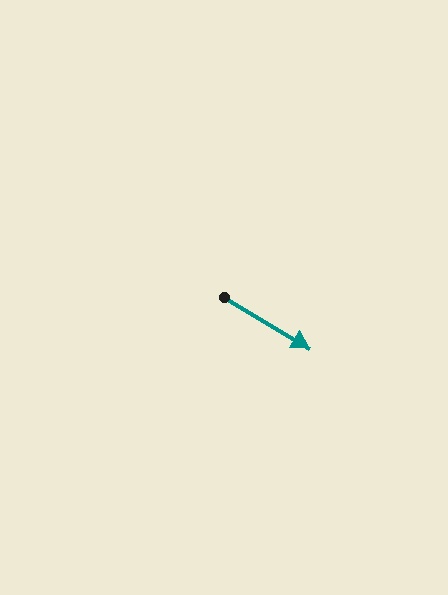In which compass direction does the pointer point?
Southeast.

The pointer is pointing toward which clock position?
Roughly 4 o'clock.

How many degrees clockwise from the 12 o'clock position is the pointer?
Approximately 121 degrees.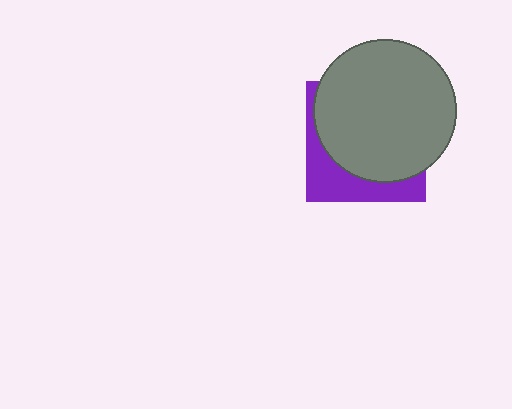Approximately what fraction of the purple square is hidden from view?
Roughly 70% of the purple square is hidden behind the gray circle.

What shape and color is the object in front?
The object in front is a gray circle.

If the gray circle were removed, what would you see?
You would see the complete purple square.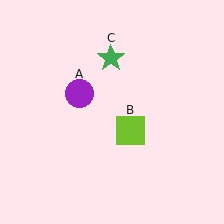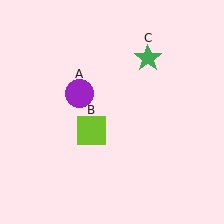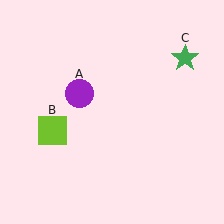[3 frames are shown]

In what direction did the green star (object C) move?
The green star (object C) moved right.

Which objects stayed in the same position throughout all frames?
Purple circle (object A) remained stationary.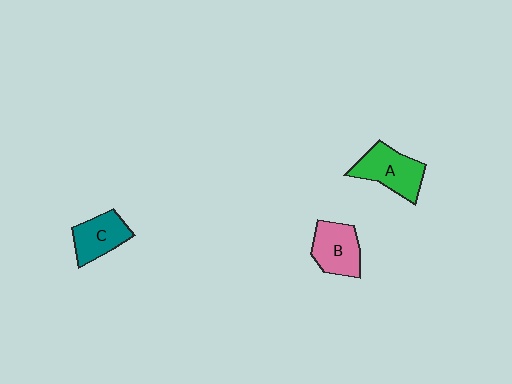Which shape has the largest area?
Shape A (green).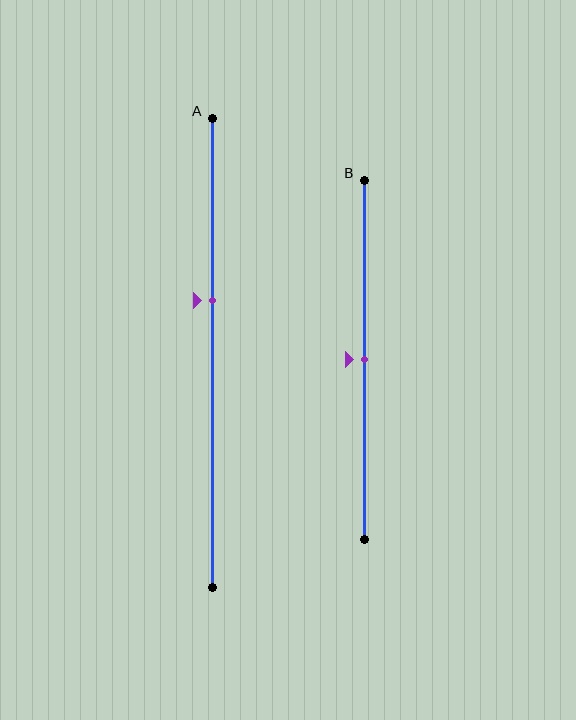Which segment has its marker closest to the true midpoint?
Segment B has its marker closest to the true midpoint.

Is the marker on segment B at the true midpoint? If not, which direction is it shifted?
Yes, the marker on segment B is at the true midpoint.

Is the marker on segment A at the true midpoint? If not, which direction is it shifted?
No, the marker on segment A is shifted upward by about 11% of the segment length.